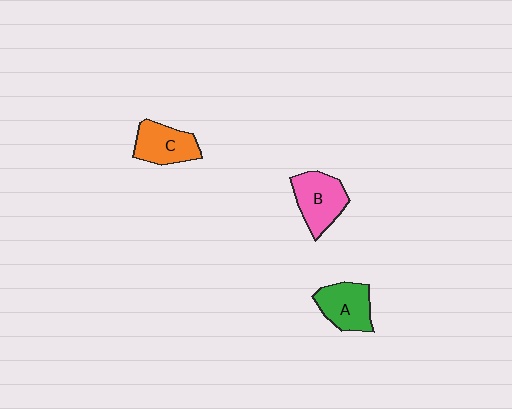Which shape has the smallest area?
Shape C (orange).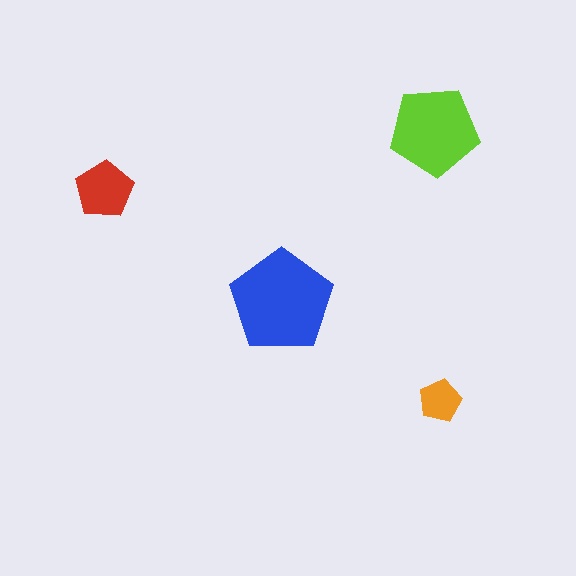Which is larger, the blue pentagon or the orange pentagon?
The blue one.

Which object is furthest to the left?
The red pentagon is leftmost.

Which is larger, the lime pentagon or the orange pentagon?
The lime one.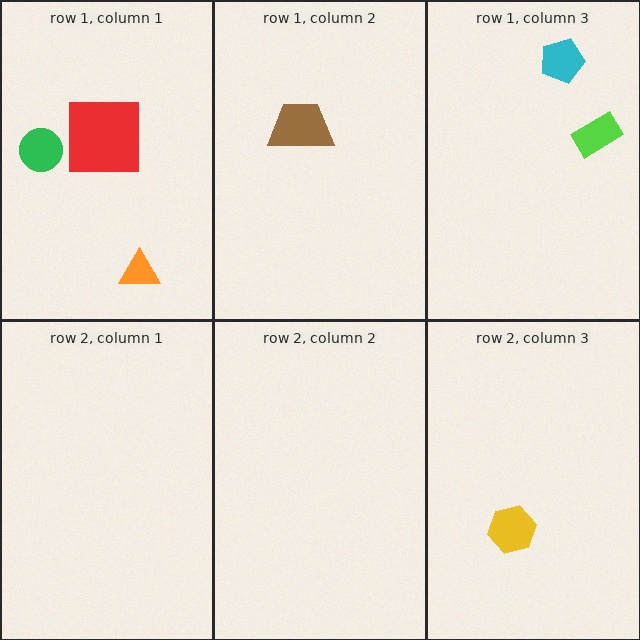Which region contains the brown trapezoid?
The row 1, column 2 region.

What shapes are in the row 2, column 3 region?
The yellow hexagon.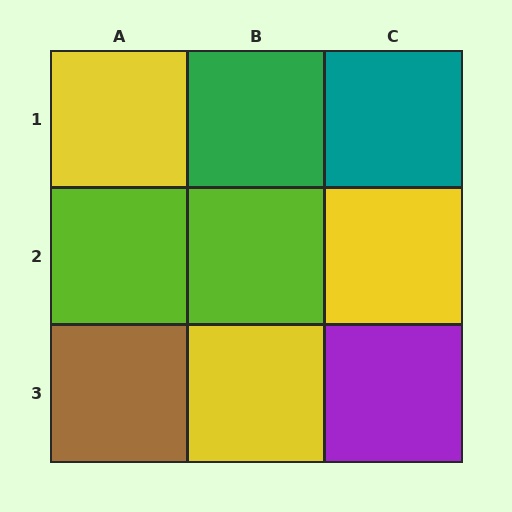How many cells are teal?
1 cell is teal.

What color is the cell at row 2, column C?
Yellow.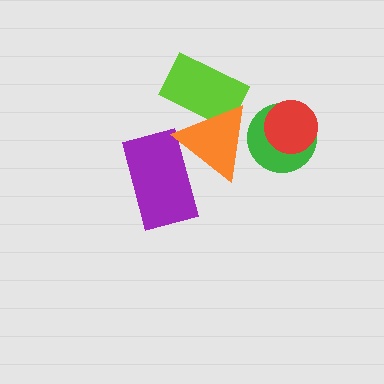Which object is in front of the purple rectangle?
The orange triangle is in front of the purple rectangle.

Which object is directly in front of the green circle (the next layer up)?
The orange triangle is directly in front of the green circle.